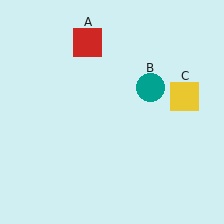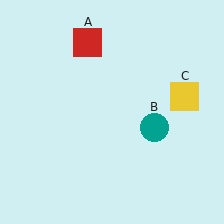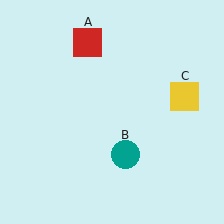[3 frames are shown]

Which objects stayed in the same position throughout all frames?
Red square (object A) and yellow square (object C) remained stationary.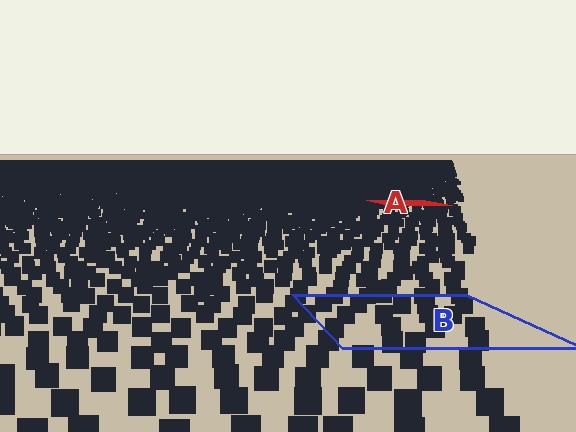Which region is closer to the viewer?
Region B is closer. The texture elements there are larger and more spread out.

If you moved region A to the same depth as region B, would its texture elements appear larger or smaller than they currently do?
They would appear larger. At a closer depth, the same texture elements are projected at a bigger on-screen size.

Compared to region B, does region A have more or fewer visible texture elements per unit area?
Region A has more texture elements per unit area — they are packed more densely because it is farther away.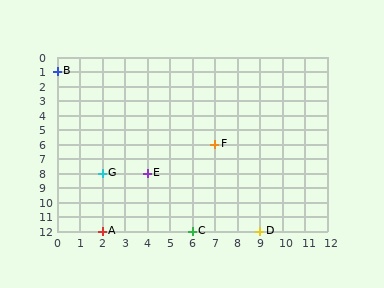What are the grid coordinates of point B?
Point B is at grid coordinates (0, 1).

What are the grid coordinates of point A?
Point A is at grid coordinates (2, 12).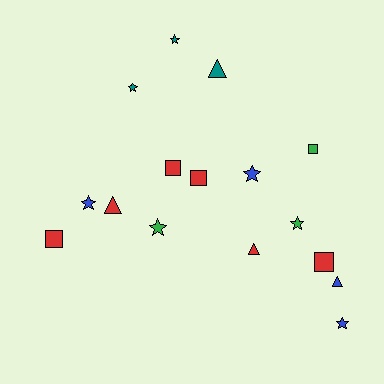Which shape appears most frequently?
Star, with 7 objects.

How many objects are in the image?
There are 16 objects.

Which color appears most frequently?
Red, with 6 objects.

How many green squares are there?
There is 1 green square.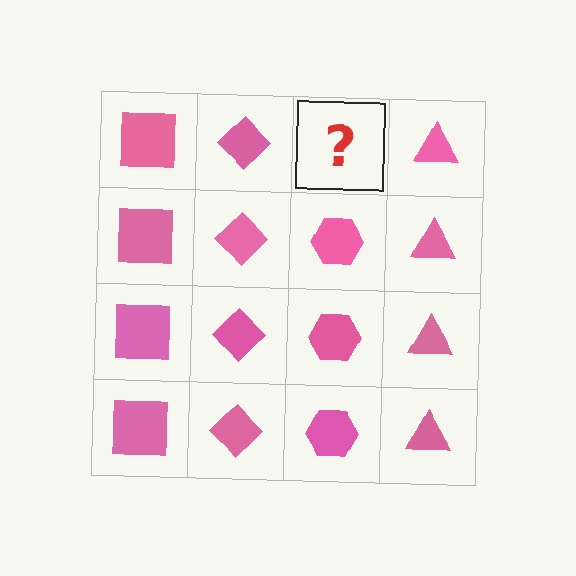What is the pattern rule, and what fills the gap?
The rule is that each column has a consistent shape. The gap should be filled with a pink hexagon.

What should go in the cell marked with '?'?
The missing cell should contain a pink hexagon.